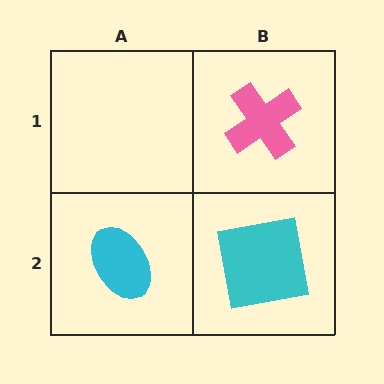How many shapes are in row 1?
1 shape.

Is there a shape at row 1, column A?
No, that cell is empty.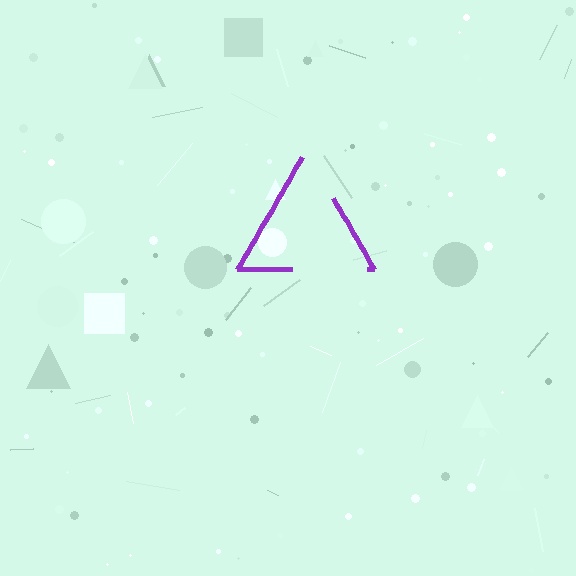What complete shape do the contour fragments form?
The contour fragments form a triangle.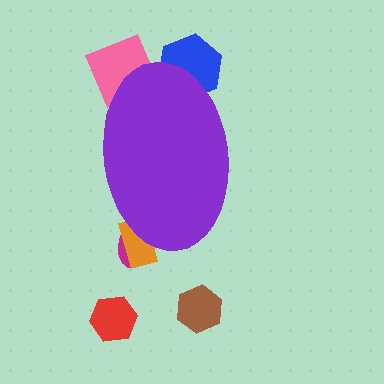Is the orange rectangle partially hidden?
Yes, the orange rectangle is partially hidden behind the purple ellipse.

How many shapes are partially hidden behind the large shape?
4 shapes are partially hidden.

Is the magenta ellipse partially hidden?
Yes, the magenta ellipse is partially hidden behind the purple ellipse.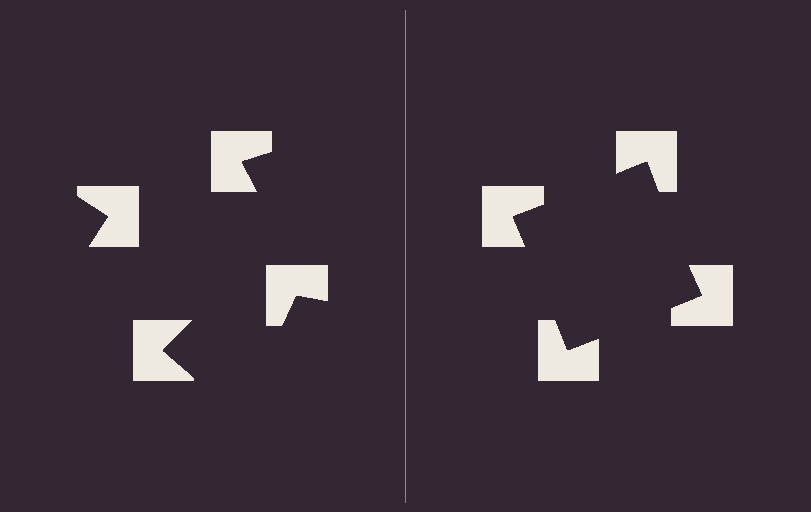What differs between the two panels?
The notched squares are positioned identically on both sides; only the wedge orientations differ. On the right they align to a square; on the left they are misaligned.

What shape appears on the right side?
An illusory square.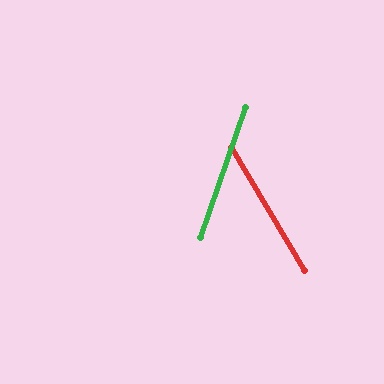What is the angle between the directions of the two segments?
Approximately 50 degrees.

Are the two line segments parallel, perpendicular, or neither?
Neither parallel nor perpendicular — they differ by about 50°.